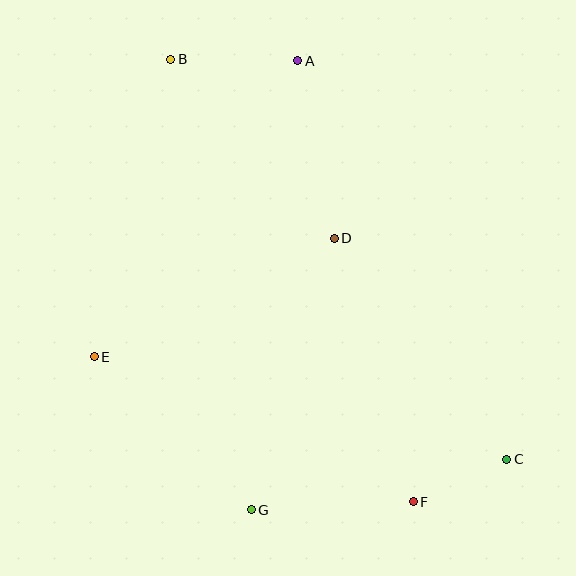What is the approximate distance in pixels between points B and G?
The distance between B and G is approximately 457 pixels.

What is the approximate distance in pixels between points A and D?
The distance between A and D is approximately 181 pixels.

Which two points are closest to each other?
Points C and F are closest to each other.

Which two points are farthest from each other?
Points B and C are farthest from each other.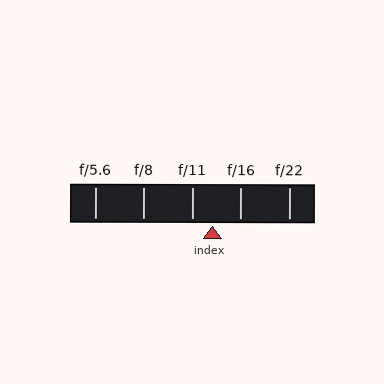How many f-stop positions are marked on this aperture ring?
There are 5 f-stop positions marked.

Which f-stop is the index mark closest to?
The index mark is closest to f/11.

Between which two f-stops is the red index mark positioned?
The index mark is between f/11 and f/16.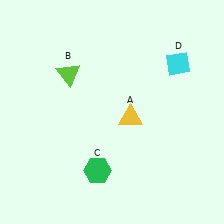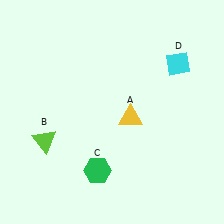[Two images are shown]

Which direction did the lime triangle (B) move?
The lime triangle (B) moved down.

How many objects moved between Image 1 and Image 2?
1 object moved between the two images.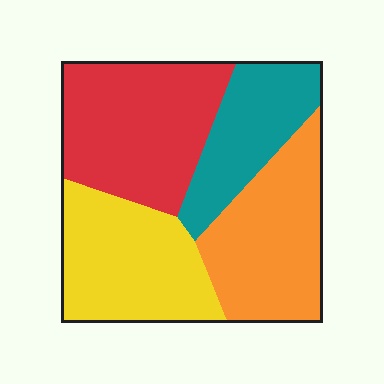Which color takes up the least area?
Teal, at roughly 20%.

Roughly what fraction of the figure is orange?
Orange takes up between a quarter and a half of the figure.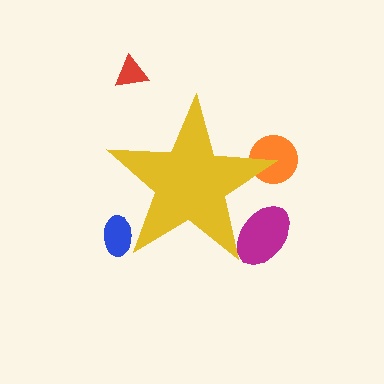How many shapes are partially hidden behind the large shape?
3 shapes are partially hidden.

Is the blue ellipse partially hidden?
Yes, the blue ellipse is partially hidden behind the yellow star.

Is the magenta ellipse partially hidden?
Yes, the magenta ellipse is partially hidden behind the yellow star.